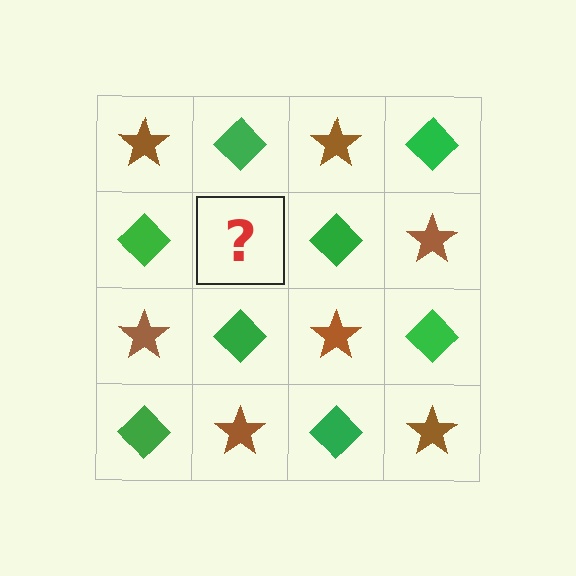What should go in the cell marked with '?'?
The missing cell should contain a brown star.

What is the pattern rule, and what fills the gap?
The rule is that it alternates brown star and green diamond in a checkerboard pattern. The gap should be filled with a brown star.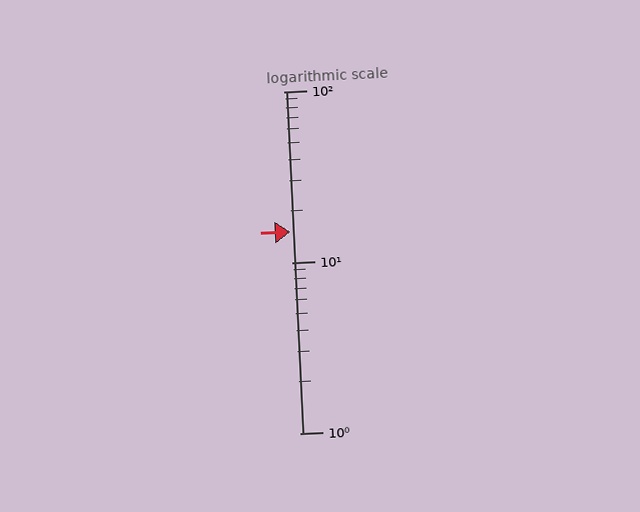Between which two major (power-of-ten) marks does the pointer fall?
The pointer is between 10 and 100.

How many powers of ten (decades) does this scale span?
The scale spans 2 decades, from 1 to 100.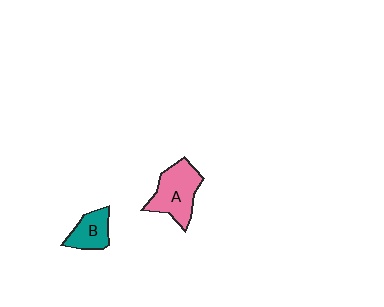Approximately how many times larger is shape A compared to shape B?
Approximately 1.7 times.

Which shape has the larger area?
Shape A (pink).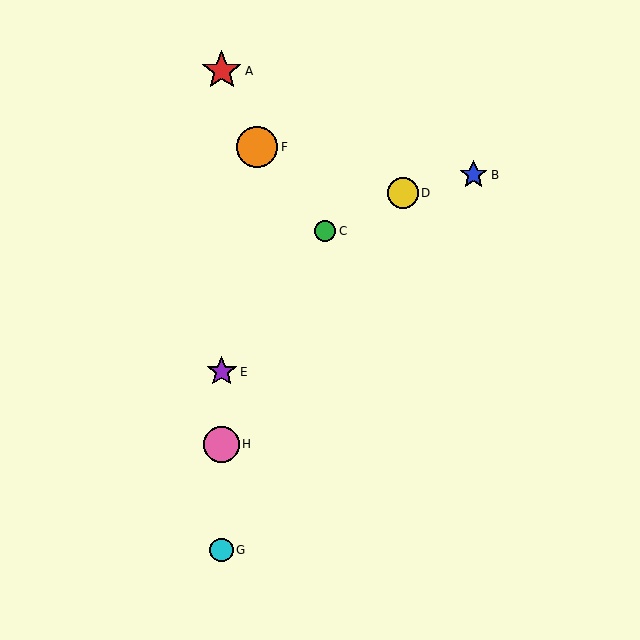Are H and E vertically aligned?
Yes, both are at x≈222.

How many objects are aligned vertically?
4 objects (A, E, G, H) are aligned vertically.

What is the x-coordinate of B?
Object B is at x≈474.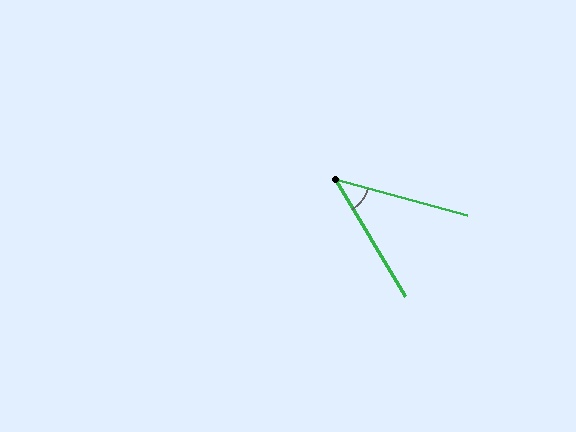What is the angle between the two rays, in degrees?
Approximately 44 degrees.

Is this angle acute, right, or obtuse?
It is acute.